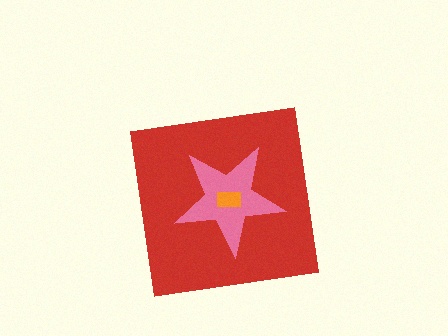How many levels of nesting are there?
3.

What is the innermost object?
The orange rectangle.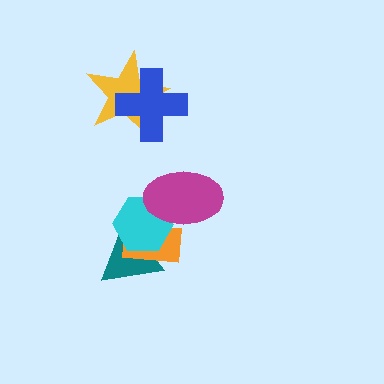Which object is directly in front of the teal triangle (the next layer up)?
The orange rectangle is directly in front of the teal triangle.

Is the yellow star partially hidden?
Yes, it is partially covered by another shape.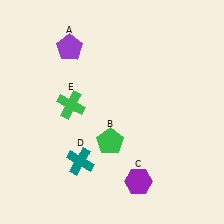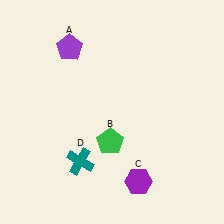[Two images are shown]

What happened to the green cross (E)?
The green cross (E) was removed in Image 2. It was in the top-left area of Image 1.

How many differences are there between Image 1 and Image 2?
There is 1 difference between the two images.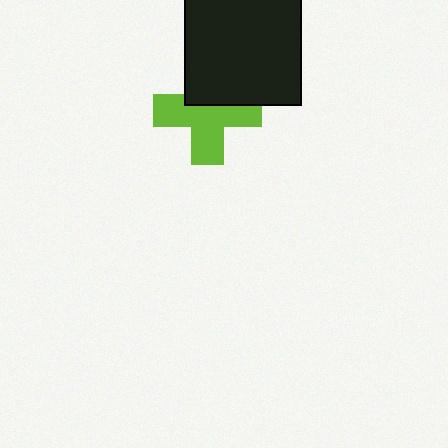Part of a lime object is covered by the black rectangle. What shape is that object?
It is a cross.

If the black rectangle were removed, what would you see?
You would see the complete lime cross.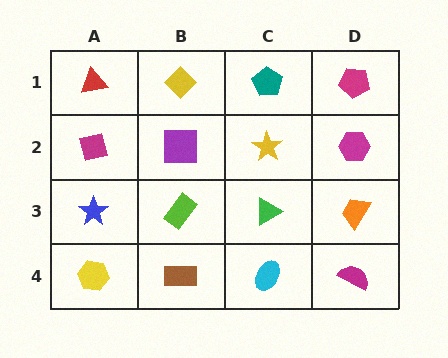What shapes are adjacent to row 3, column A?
A magenta square (row 2, column A), a yellow hexagon (row 4, column A), a lime rectangle (row 3, column B).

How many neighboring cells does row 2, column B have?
4.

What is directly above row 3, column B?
A purple square.